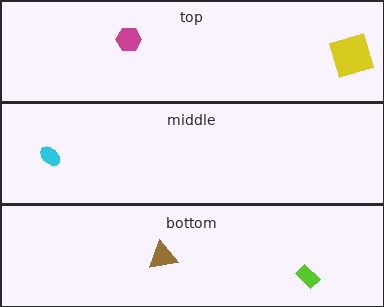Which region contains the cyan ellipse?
The middle region.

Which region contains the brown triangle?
The bottom region.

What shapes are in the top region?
The yellow square, the magenta hexagon.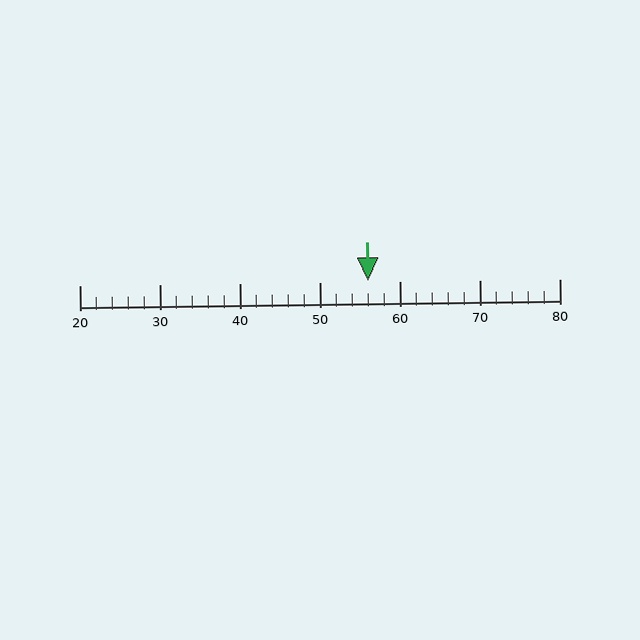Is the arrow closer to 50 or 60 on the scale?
The arrow is closer to 60.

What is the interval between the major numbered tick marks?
The major tick marks are spaced 10 units apart.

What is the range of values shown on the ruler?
The ruler shows values from 20 to 80.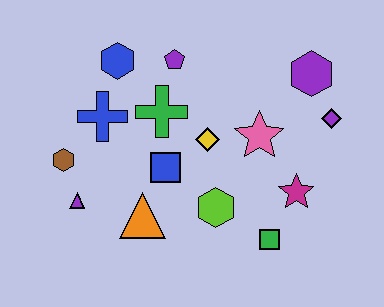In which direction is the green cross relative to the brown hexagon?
The green cross is to the right of the brown hexagon.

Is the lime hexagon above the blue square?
No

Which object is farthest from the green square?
The blue hexagon is farthest from the green square.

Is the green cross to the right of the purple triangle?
Yes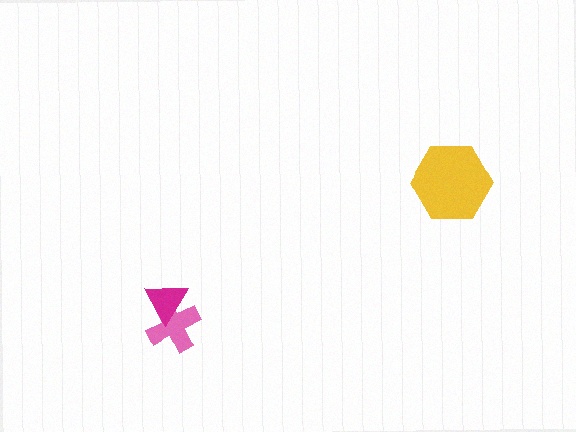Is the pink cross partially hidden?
Yes, it is partially covered by another shape.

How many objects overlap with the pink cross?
1 object overlaps with the pink cross.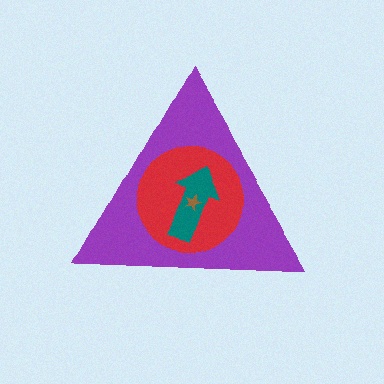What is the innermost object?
The brown star.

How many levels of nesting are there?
4.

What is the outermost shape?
The purple triangle.